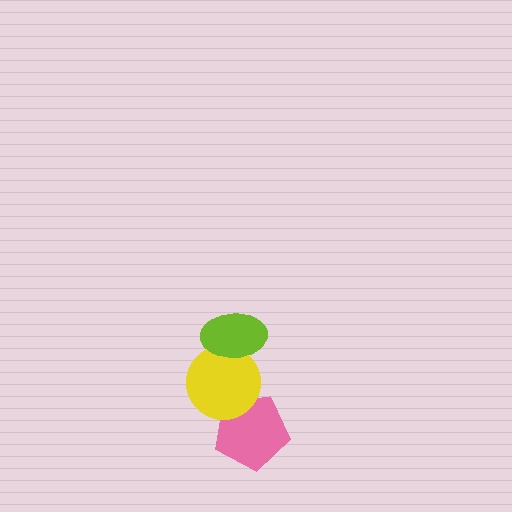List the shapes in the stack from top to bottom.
From top to bottom: the lime ellipse, the yellow circle, the pink pentagon.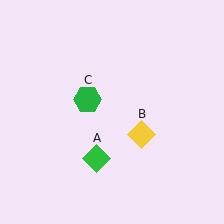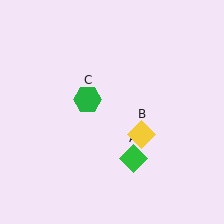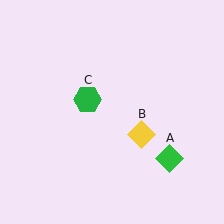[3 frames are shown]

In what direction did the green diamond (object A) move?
The green diamond (object A) moved right.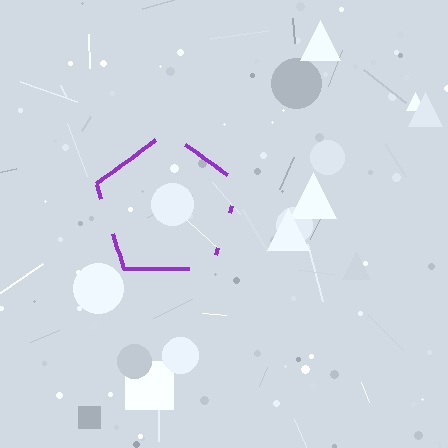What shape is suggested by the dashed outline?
The dashed outline suggests a pentagon.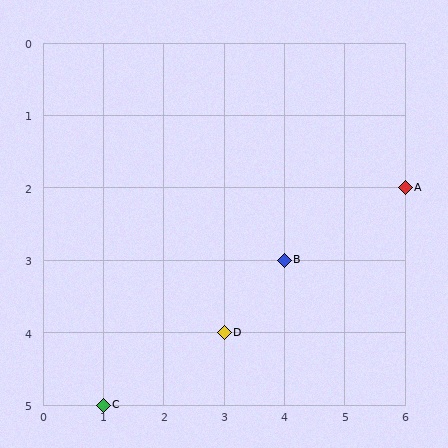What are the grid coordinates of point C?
Point C is at grid coordinates (1, 5).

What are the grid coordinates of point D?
Point D is at grid coordinates (3, 4).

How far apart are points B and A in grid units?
Points B and A are 2 columns and 1 row apart (about 2.2 grid units diagonally).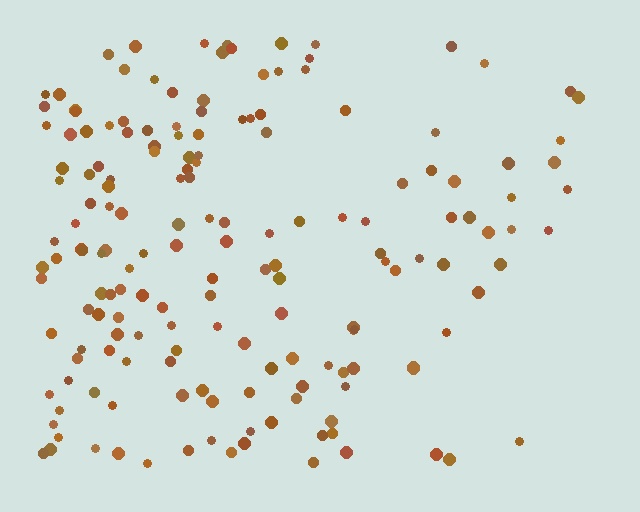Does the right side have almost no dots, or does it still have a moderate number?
Still a moderate number, just noticeably fewer than the left.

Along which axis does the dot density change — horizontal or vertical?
Horizontal.